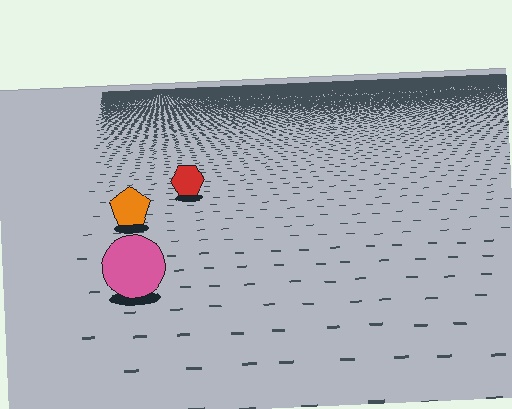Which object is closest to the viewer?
The pink circle is closest. The texture marks near it are larger and more spread out.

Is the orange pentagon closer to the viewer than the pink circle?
No. The pink circle is closer — you can tell from the texture gradient: the ground texture is coarser near it.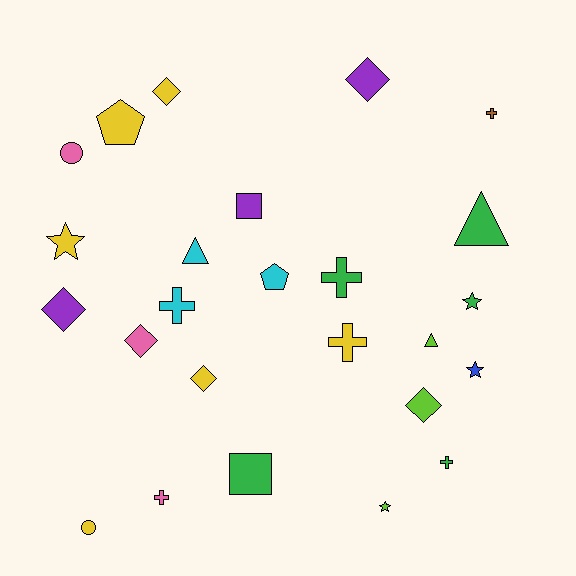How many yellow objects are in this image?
There are 6 yellow objects.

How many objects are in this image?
There are 25 objects.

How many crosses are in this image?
There are 6 crosses.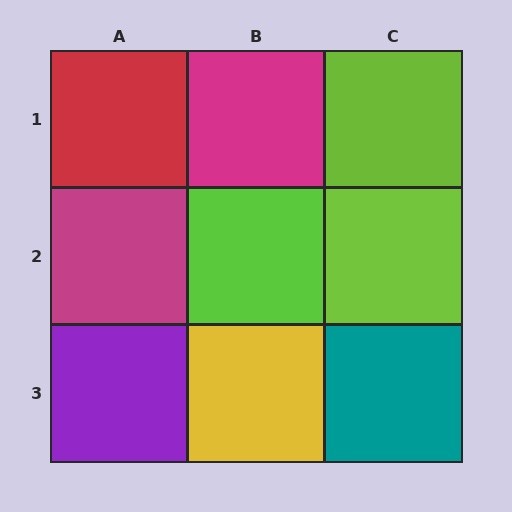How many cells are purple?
1 cell is purple.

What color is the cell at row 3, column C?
Teal.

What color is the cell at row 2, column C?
Lime.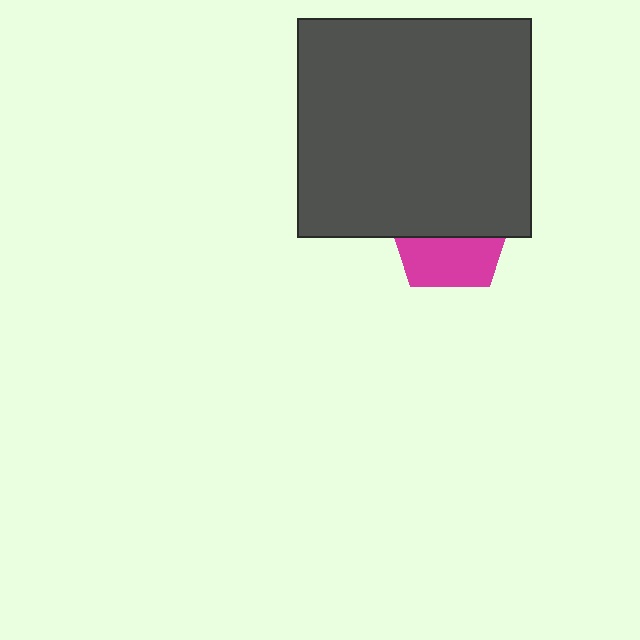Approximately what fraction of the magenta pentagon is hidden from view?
Roughly 56% of the magenta pentagon is hidden behind the dark gray rectangle.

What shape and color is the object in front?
The object in front is a dark gray rectangle.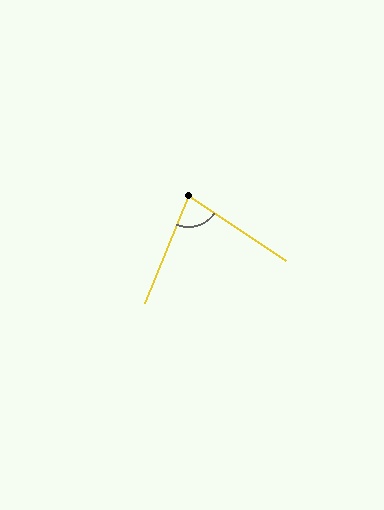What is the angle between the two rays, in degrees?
Approximately 79 degrees.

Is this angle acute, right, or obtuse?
It is acute.